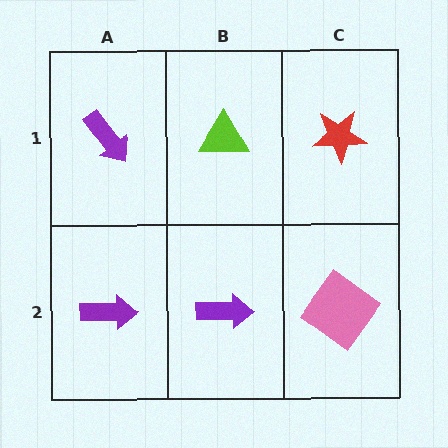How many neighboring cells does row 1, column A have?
2.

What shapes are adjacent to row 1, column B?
A purple arrow (row 2, column B), a purple arrow (row 1, column A), a red star (row 1, column C).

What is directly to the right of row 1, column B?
A red star.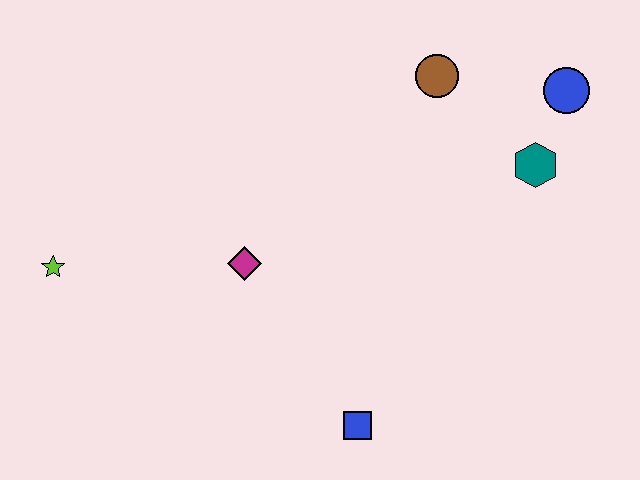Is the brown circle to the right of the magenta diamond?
Yes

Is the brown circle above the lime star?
Yes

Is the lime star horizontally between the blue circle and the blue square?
No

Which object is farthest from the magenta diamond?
The blue circle is farthest from the magenta diamond.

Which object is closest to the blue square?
The magenta diamond is closest to the blue square.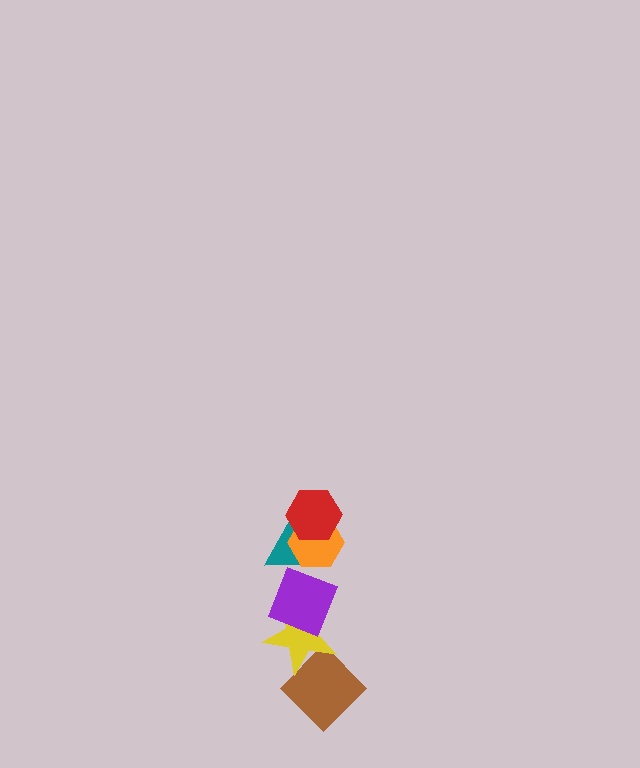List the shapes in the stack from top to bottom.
From top to bottom: the red hexagon, the orange hexagon, the teal triangle, the purple diamond, the yellow star, the brown diamond.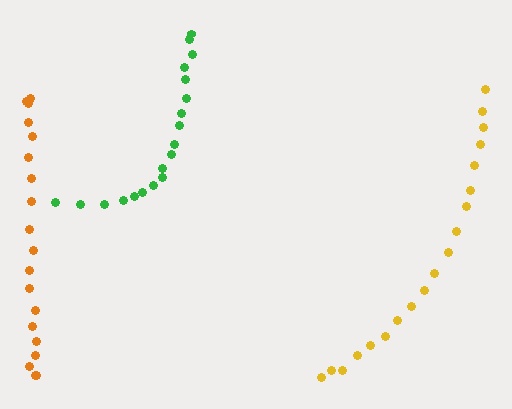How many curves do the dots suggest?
There are 3 distinct paths.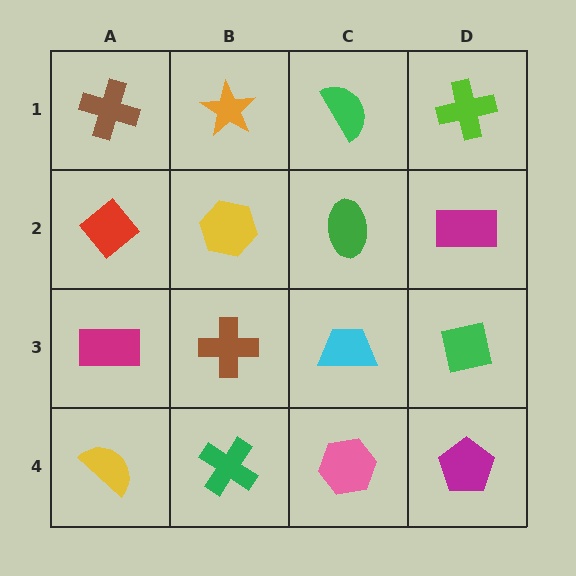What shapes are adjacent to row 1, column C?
A green ellipse (row 2, column C), an orange star (row 1, column B), a lime cross (row 1, column D).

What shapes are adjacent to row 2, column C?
A green semicircle (row 1, column C), a cyan trapezoid (row 3, column C), a yellow hexagon (row 2, column B), a magenta rectangle (row 2, column D).